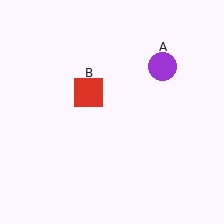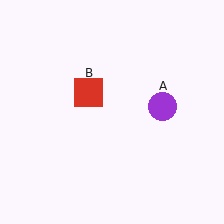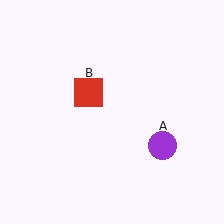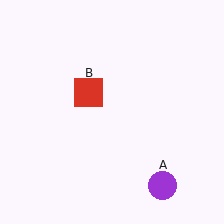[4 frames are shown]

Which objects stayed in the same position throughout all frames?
Red square (object B) remained stationary.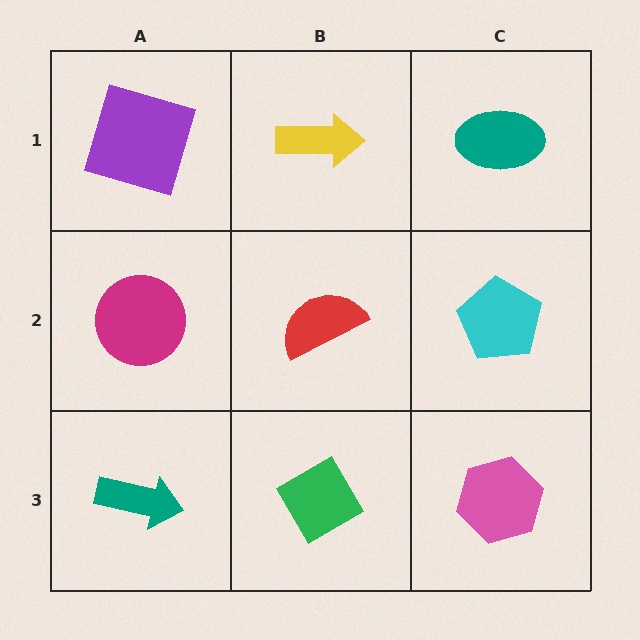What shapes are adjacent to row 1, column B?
A red semicircle (row 2, column B), a purple square (row 1, column A), a teal ellipse (row 1, column C).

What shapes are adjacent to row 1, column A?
A magenta circle (row 2, column A), a yellow arrow (row 1, column B).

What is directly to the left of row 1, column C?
A yellow arrow.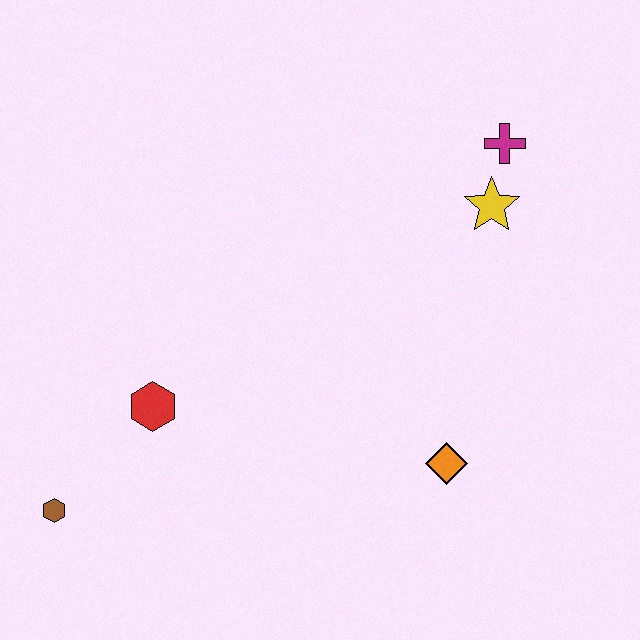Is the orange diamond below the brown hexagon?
No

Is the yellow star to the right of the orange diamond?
Yes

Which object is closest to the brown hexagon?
The red hexagon is closest to the brown hexagon.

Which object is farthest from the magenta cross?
The brown hexagon is farthest from the magenta cross.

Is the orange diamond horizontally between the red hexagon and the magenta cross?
Yes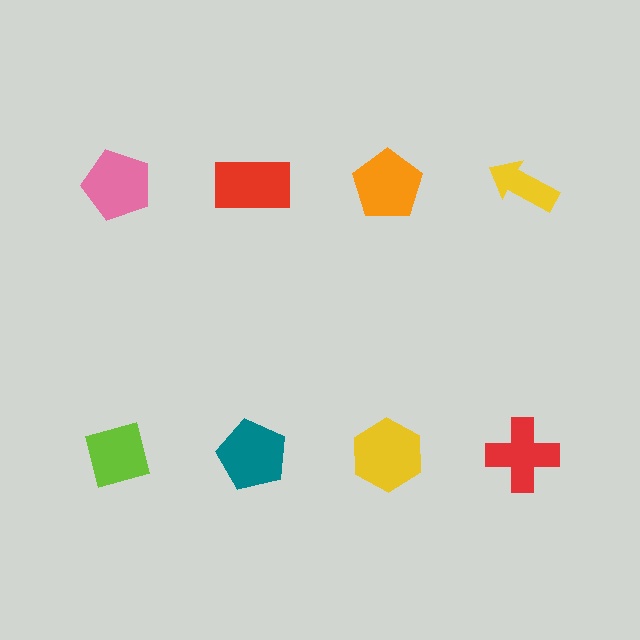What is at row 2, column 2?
A teal pentagon.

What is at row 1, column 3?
An orange pentagon.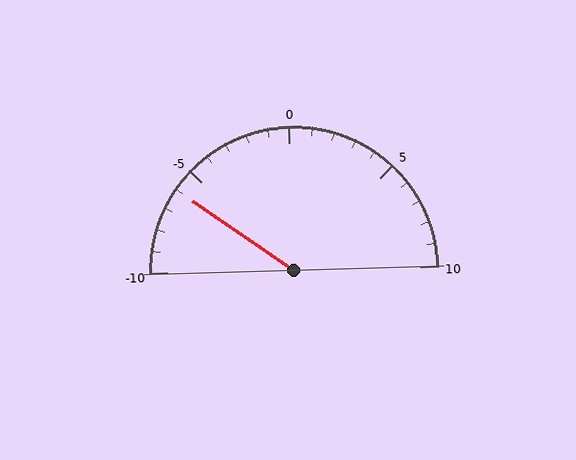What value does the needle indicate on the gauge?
The needle indicates approximately -6.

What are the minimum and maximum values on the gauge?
The gauge ranges from -10 to 10.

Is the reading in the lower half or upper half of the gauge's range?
The reading is in the lower half of the range (-10 to 10).